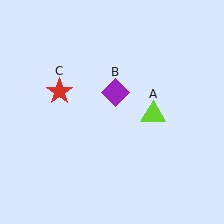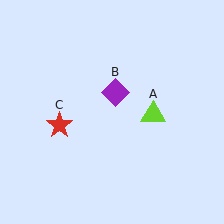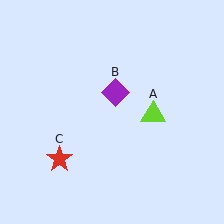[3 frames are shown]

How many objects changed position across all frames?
1 object changed position: red star (object C).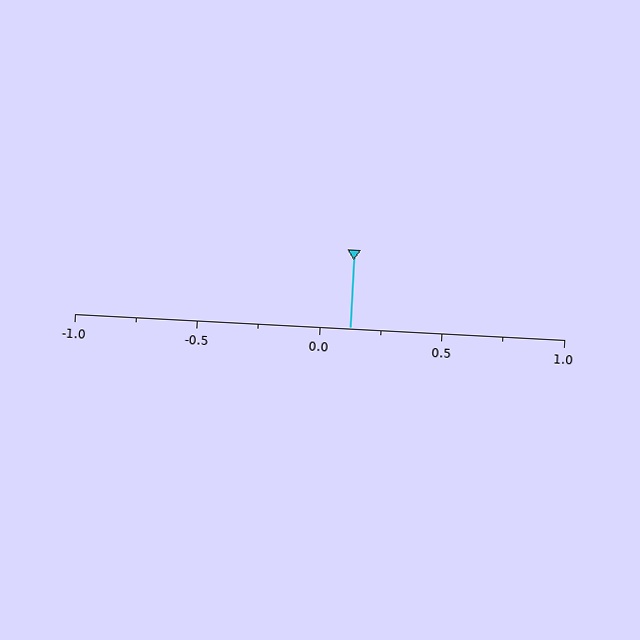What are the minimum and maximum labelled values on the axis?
The axis runs from -1.0 to 1.0.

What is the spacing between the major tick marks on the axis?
The major ticks are spaced 0.5 apart.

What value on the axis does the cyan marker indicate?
The marker indicates approximately 0.12.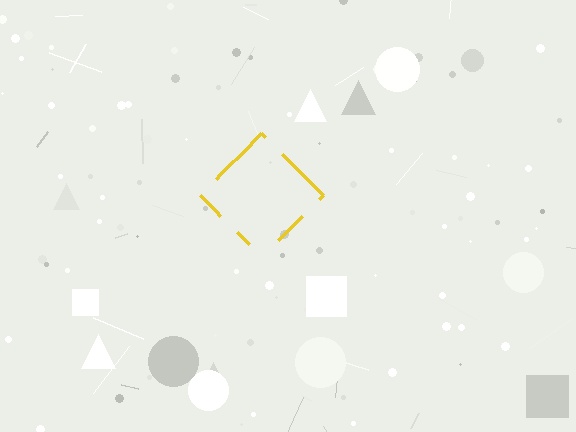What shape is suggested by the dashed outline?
The dashed outline suggests a diamond.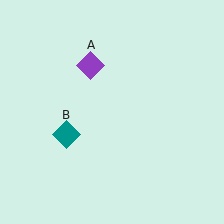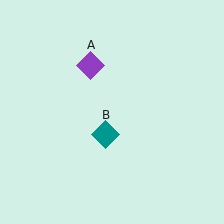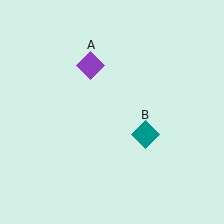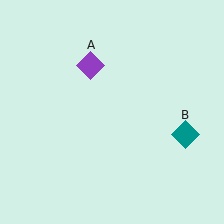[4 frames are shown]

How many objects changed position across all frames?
1 object changed position: teal diamond (object B).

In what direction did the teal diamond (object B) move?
The teal diamond (object B) moved right.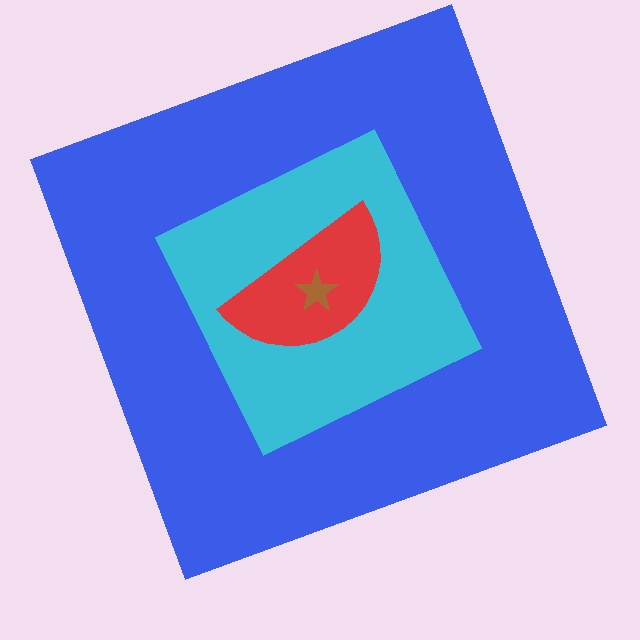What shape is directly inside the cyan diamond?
The red semicircle.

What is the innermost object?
The brown star.